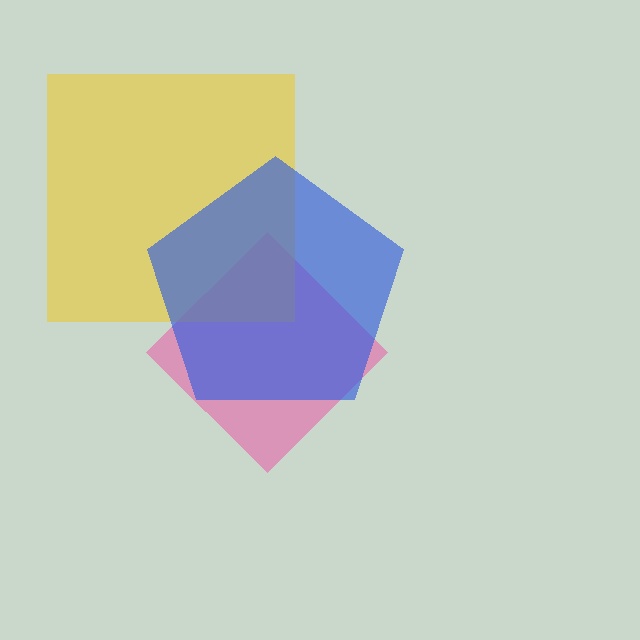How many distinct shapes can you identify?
There are 3 distinct shapes: a pink diamond, a yellow square, a blue pentagon.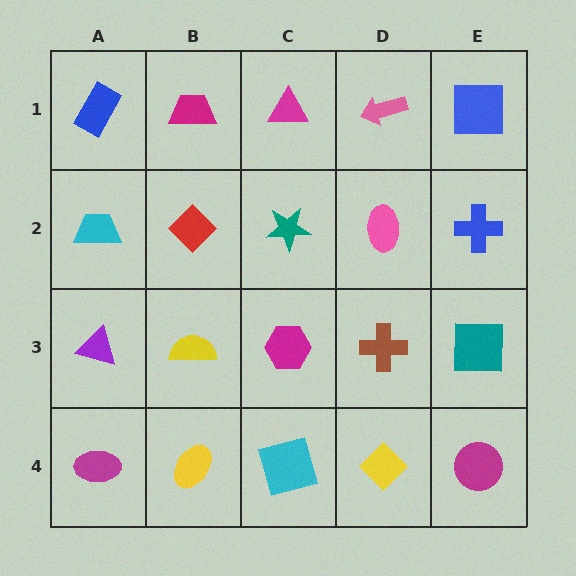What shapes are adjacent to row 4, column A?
A purple triangle (row 3, column A), a yellow ellipse (row 4, column B).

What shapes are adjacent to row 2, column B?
A magenta trapezoid (row 1, column B), a yellow semicircle (row 3, column B), a cyan trapezoid (row 2, column A), a teal star (row 2, column C).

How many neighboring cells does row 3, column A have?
3.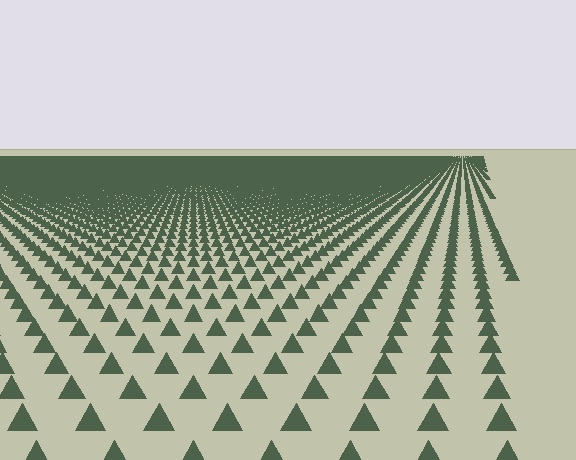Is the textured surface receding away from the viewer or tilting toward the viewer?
The surface is receding away from the viewer. Texture elements get smaller and denser toward the top.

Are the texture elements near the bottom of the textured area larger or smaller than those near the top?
Larger. Near the bottom, elements are closer to the viewer and appear at a bigger on-screen size.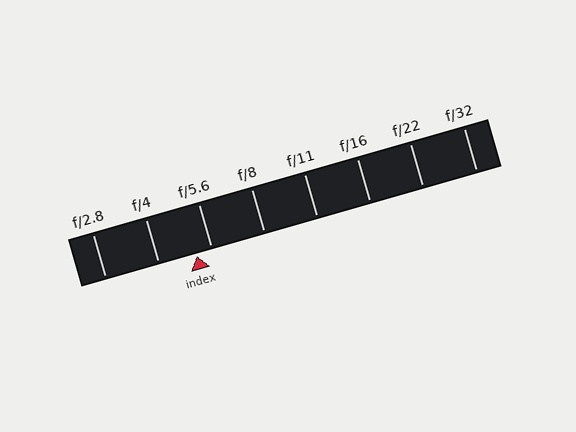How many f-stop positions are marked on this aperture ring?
There are 8 f-stop positions marked.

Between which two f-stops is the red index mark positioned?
The index mark is between f/4 and f/5.6.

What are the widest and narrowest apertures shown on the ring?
The widest aperture shown is f/2.8 and the narrowest is f/32.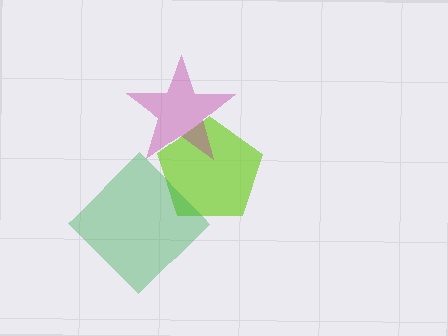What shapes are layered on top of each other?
The layered shapes are: a lime pentagon, a green diamond, a magenta star.